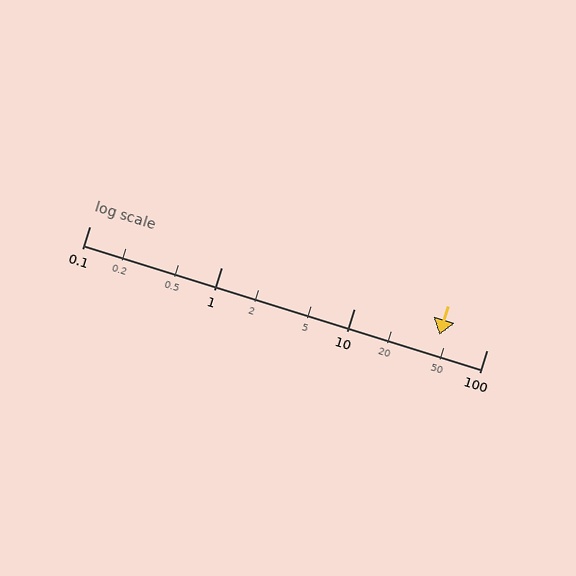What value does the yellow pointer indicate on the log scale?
The pointer indicates approximately 44.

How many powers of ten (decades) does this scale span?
The scale spans 3 decades, from 0.1 to 100.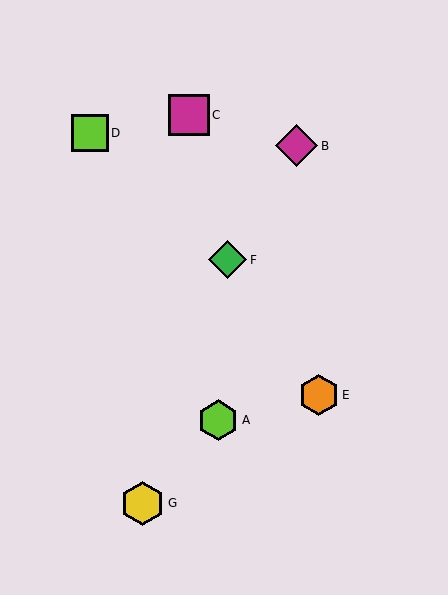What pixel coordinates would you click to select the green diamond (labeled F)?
Click at (228, 260) to select the green diamond F.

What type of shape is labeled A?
Shape A is a lime hexagon.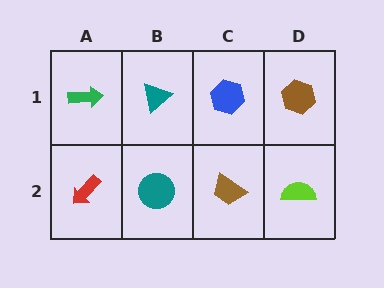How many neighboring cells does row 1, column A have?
2.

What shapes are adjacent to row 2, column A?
A green arrow (row 1, column A), a teal circle (row 2, column B).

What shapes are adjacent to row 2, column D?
A brown hexagon (row 1, column D), a brown trapezoid (row 2, column C).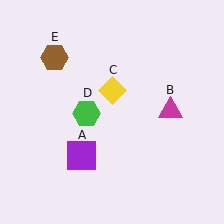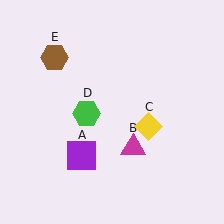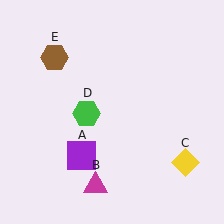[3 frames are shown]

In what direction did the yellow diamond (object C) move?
The yellow diamond (object C) moved down and to the right.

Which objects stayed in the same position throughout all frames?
Purple square (object A) and green hexagon (object D) and brown hexagon (object E) remained stationary.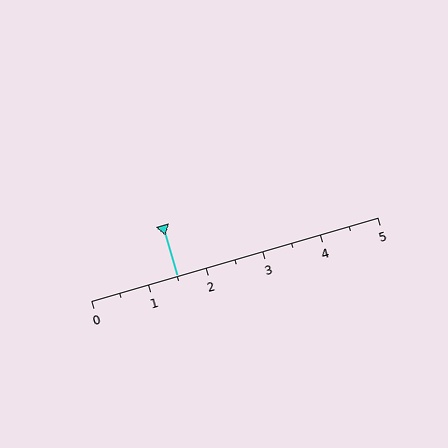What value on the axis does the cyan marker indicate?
The marker indicates approximately 1.5.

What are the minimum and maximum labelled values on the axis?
The axis runs from 0 to 5.